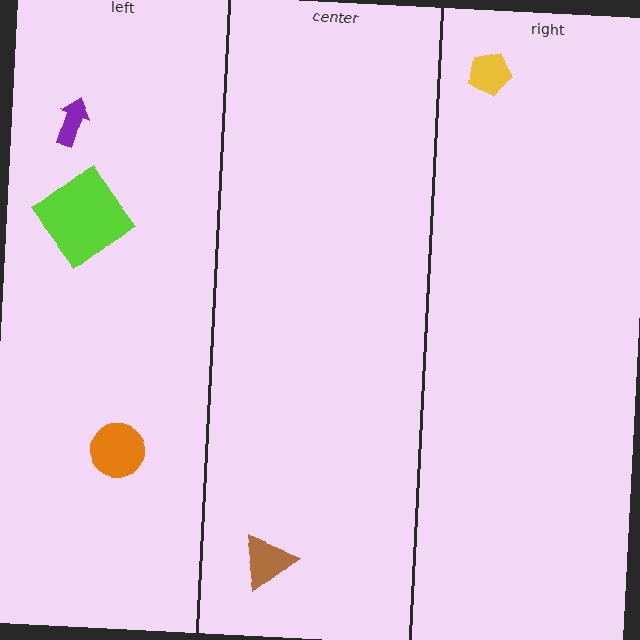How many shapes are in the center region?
1.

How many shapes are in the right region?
1.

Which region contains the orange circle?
The left region.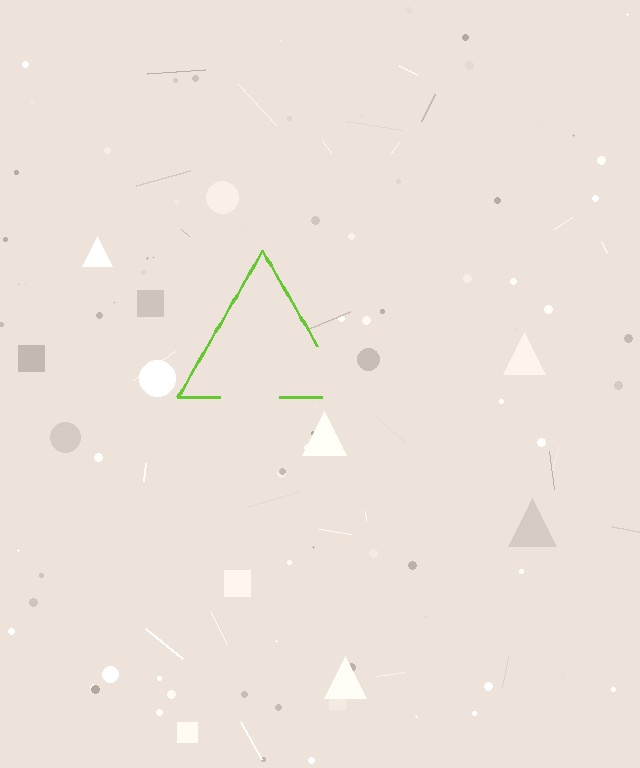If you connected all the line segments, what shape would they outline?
They would outline a triangle.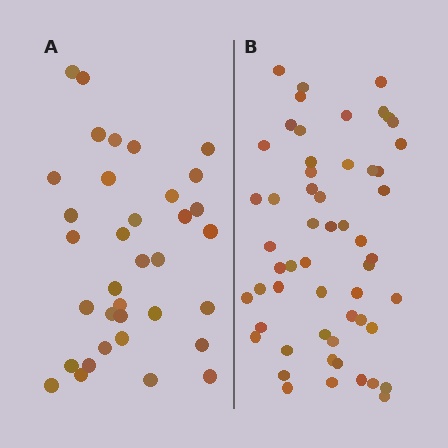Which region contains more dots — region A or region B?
Region B (the right region) has more dots.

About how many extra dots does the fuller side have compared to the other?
Region B has approximately 20 more dots than region A.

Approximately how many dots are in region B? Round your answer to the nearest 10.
About 60 dots. (The exact count is 55, which rounds to 60.)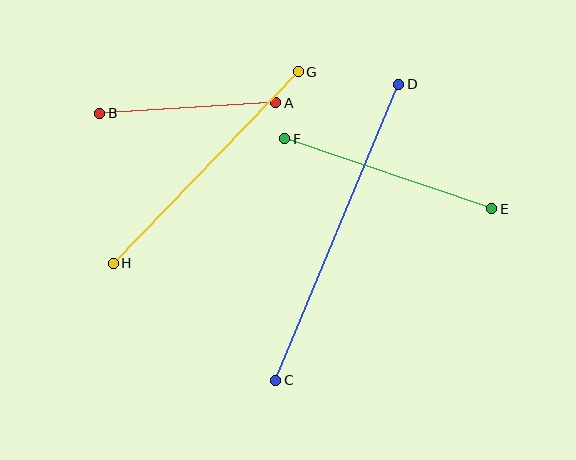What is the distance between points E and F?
The distance is approximately 219 pixels.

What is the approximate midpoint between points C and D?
The midpoint is at approximately (337, 232) pixels.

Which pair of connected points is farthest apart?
Points C and D are farthest apart.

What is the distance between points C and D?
The distance is approximately 320 pixels.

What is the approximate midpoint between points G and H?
The midpoint is at approximately (206, 168) pixels.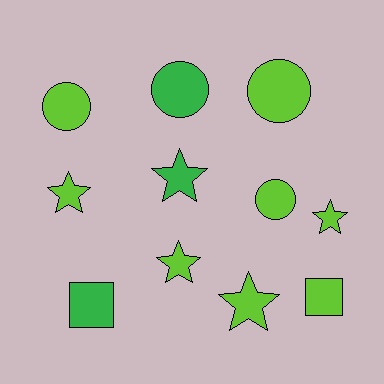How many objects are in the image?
There are 11 objects.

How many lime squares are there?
There is 1 lime square.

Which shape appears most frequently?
Star, with 5 objects.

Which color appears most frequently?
Lime, with 8 objects.